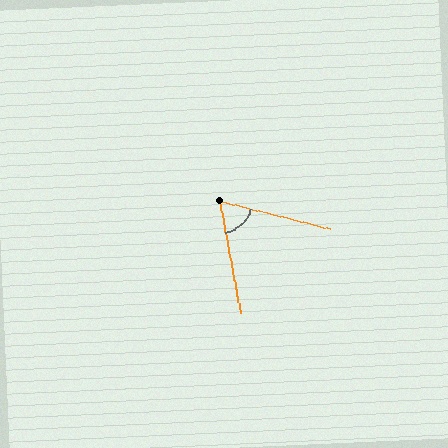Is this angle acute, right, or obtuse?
It is acute.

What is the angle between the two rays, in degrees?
Approximately 66 degrees.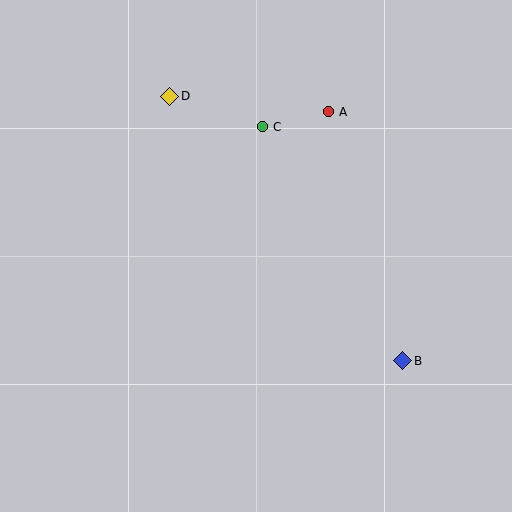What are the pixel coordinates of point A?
Point A is at (328, 112).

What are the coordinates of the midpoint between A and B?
The midpoint between A and B is at (366, 236).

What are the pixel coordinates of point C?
Point C is at (262, 127).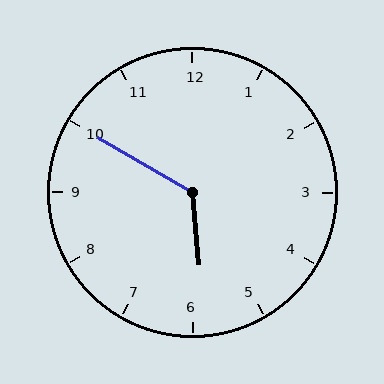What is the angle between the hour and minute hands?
Approximately 125 degrees.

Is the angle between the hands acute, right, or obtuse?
It is obtuse.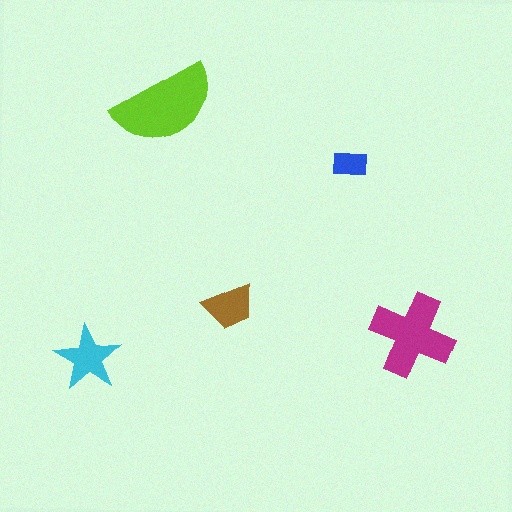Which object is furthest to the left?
The cyan star is leftmost.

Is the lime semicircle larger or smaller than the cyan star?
Larger.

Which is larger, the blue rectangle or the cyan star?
The cyan star.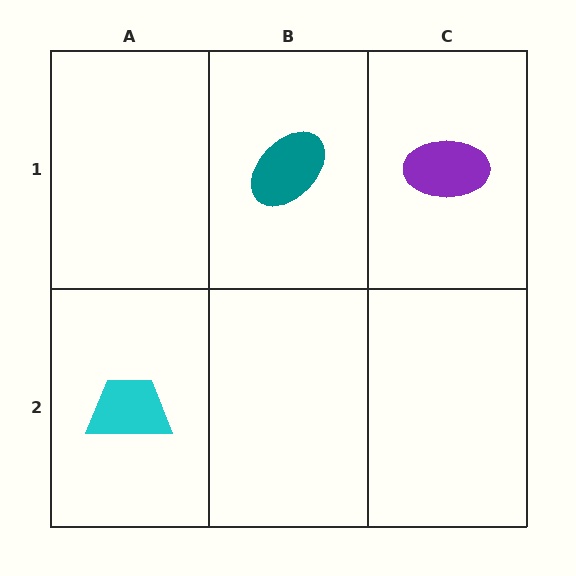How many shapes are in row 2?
1 shape.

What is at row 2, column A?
A cyan trapezoid.